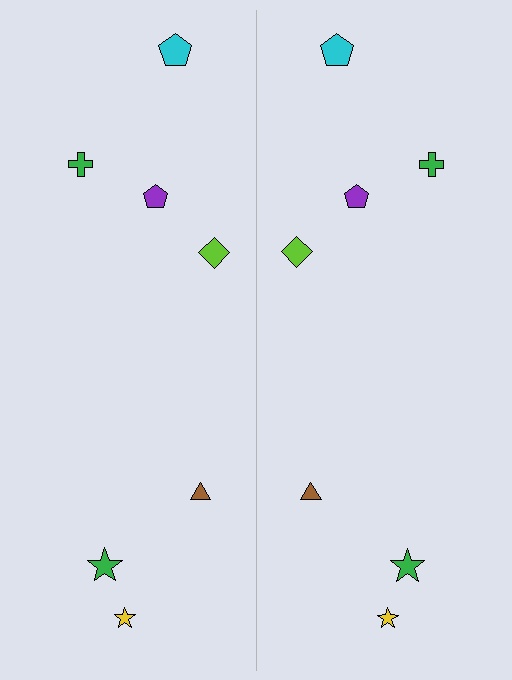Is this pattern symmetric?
Yes, this pattern has bilateral (reflection) symmetry.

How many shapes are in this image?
There are 14 shapes in this image.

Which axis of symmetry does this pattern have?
The pattern has a vertical axis of symmetry running through the center of the image.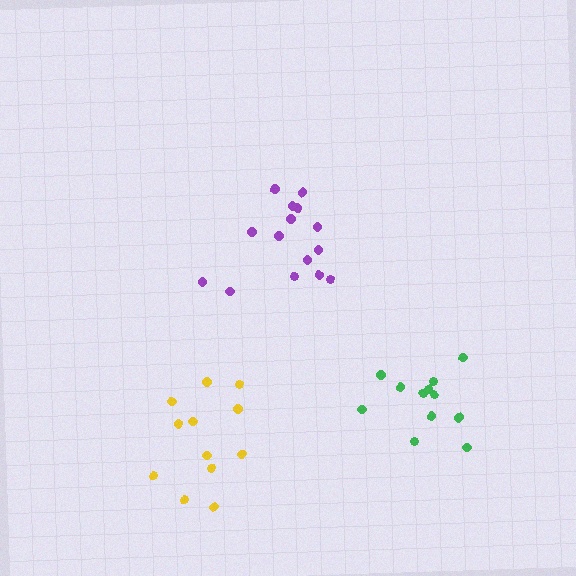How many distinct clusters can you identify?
There are 3 distinct clusters.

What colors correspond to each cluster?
The clusters are colored: green, purple, yellow.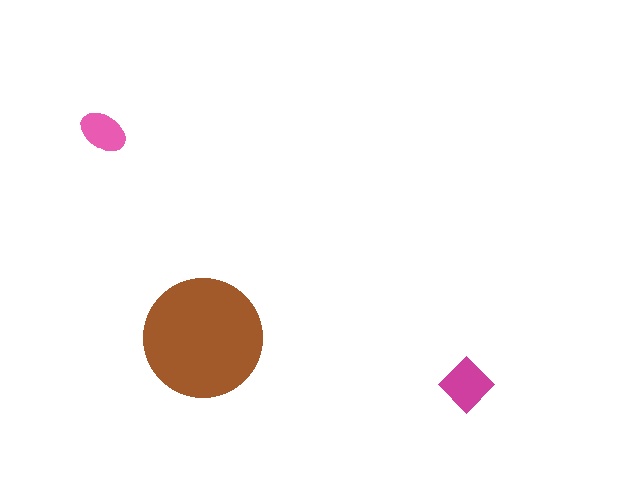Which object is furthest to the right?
The magenta diamond is rightmost.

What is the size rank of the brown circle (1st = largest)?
1st.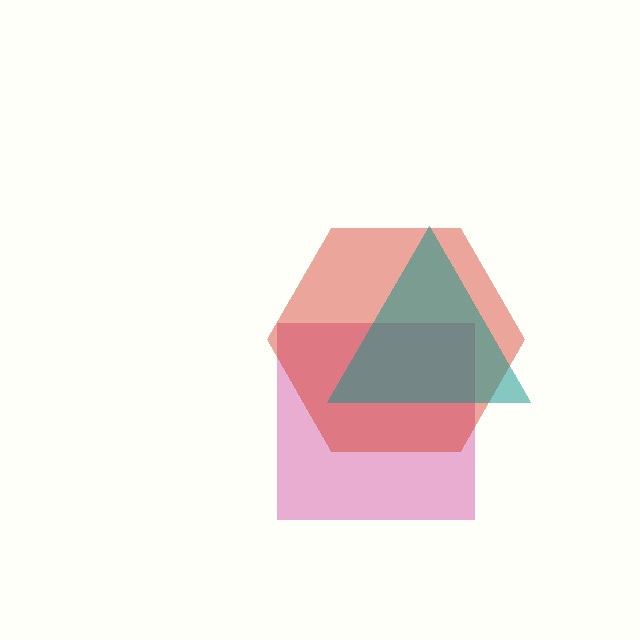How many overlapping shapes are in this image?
There are 3 overlapping shapes in the image.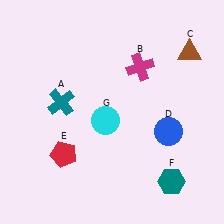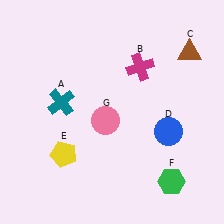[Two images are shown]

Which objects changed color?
E changed from red to yellow. F changed from teal to green. G changed from cyan to pink.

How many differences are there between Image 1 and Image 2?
There are 3 differences between the two images.